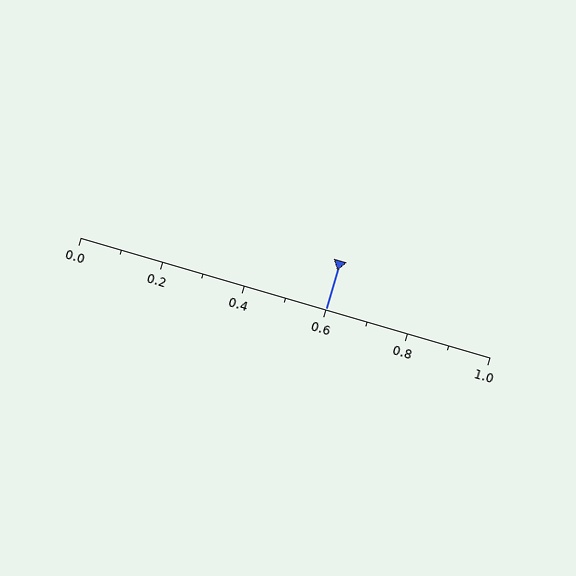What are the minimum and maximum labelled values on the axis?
The axis runs from 0.0 to 1.0.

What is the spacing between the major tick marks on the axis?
The major ticks are spaced 0.2 apart.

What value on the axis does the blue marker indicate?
The marker indicates approximately 0.6.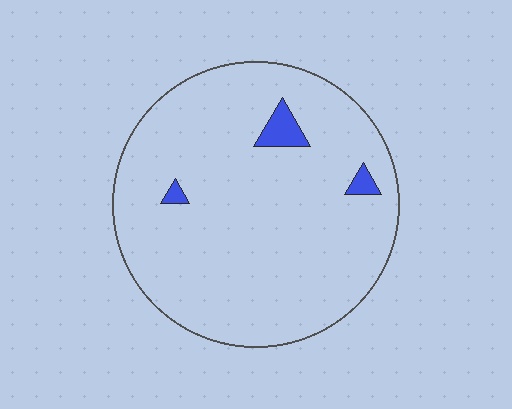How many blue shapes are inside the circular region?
3.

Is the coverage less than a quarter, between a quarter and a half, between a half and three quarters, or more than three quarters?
Less than a quarter.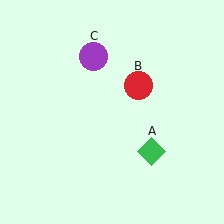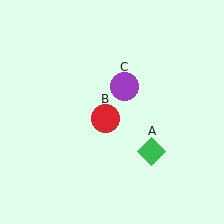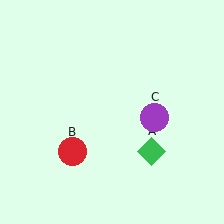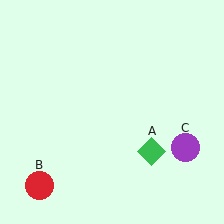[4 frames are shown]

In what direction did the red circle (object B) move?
The red circle (object B) moved down and to the left.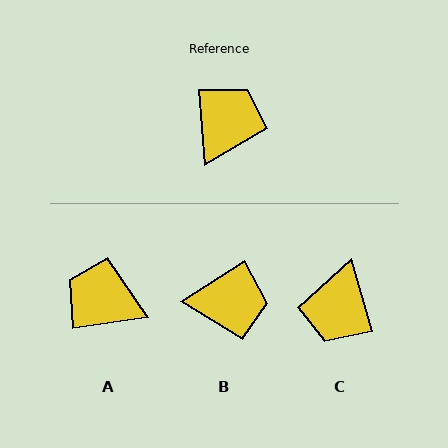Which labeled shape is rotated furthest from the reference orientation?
C, about 168 degrees away.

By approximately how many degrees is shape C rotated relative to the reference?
Approximately 168 degrees clockwise.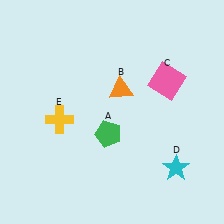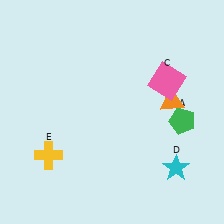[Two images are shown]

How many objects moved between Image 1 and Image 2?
3 objects moved between the two images.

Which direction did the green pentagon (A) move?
The green pentagon (A) moved right.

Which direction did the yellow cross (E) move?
The yellow cross (E) moved down.